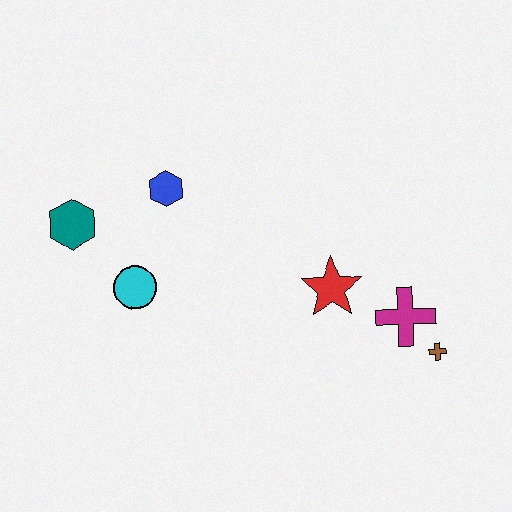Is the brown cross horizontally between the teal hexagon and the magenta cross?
No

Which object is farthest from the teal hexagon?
The brown cross is farthest from the teal hexagon.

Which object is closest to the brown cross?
The magenta cross is closest to the brown cross.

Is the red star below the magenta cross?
No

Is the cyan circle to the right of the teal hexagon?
Yes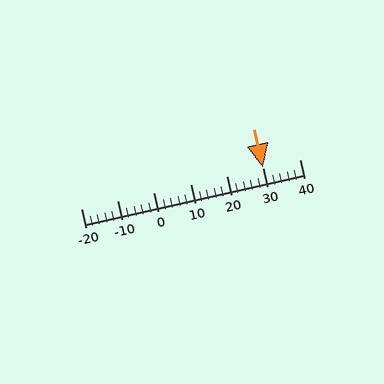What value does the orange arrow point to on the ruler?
The orange arrow points to approximately 30.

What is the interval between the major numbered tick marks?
The major tick marks are spaced 10 units apart.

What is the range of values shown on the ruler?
The ruler shows values from -20 to 40.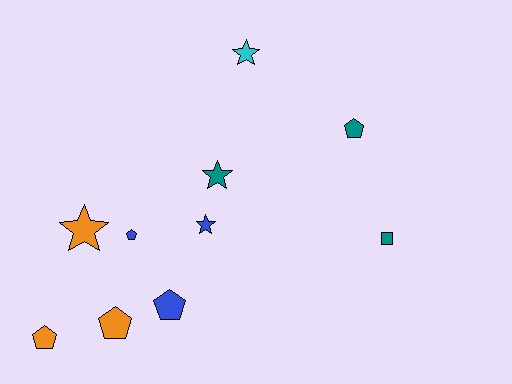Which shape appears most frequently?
Pentagon, with 5 objects.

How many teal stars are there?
There is 1 teal star.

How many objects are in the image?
There are 10 objects.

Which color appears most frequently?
Blue, with 3 objects.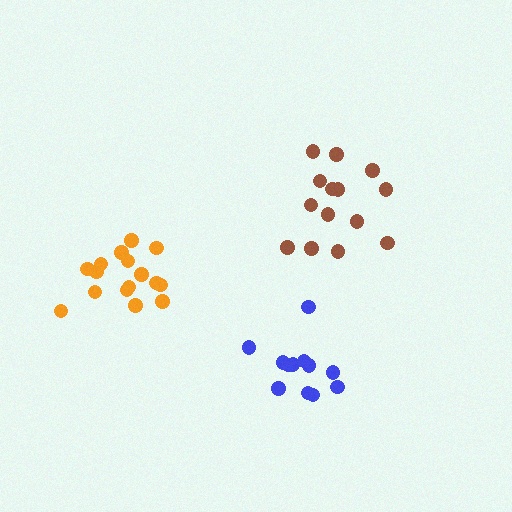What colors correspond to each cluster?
The clusters are colored: brown, orange, blue.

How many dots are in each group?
Group 1: 14 dots, Group 2: 16 dots, Group 3: 12 dots (42 total).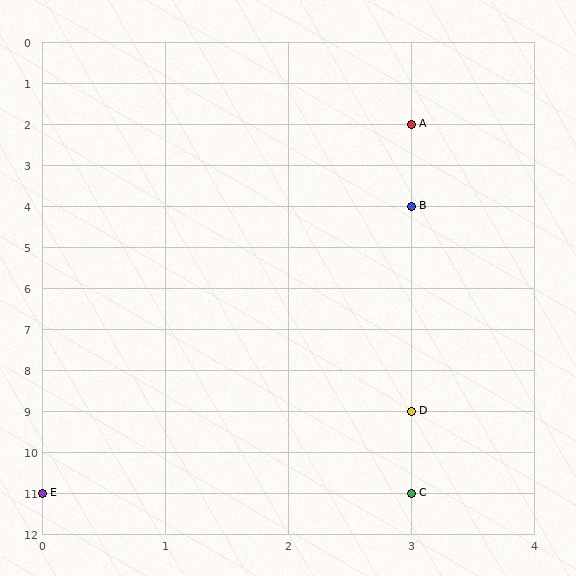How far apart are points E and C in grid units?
Points E and C are 3 columns apart.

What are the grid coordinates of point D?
Point D is at grid coordinates (3, 9).